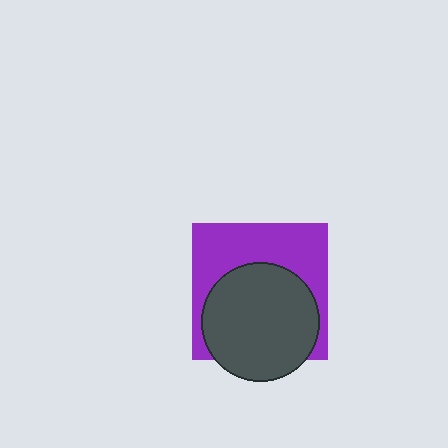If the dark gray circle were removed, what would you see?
You would see the complete purple square.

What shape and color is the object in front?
The object in front is a dark gray circle.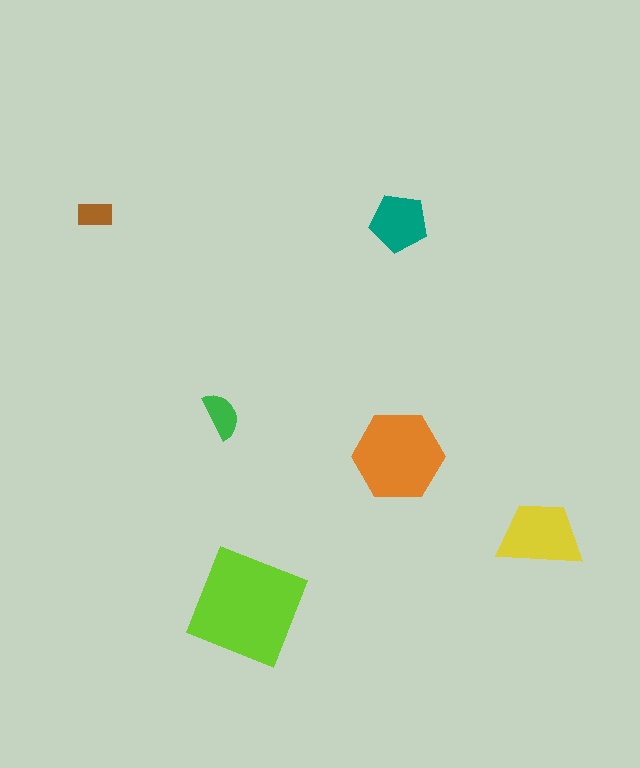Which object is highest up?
The brown rectangle is topmost.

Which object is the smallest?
The brown rectangle.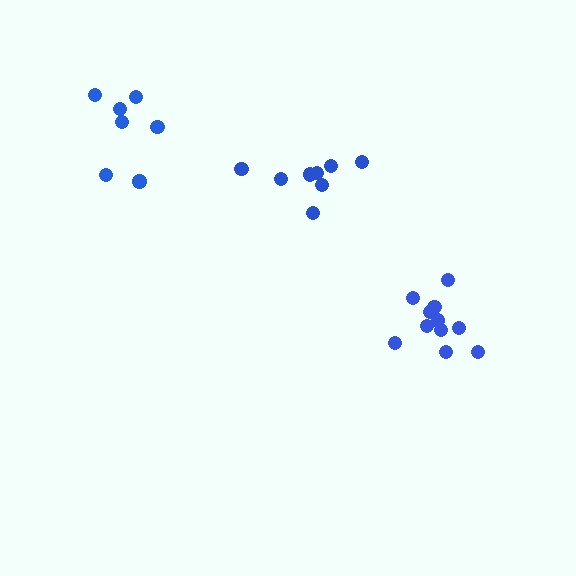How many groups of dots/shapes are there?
There are 3 groups.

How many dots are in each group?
Group 1: 11 dots, Group 2: 7 dots, Group 3: 8 dots (26 total).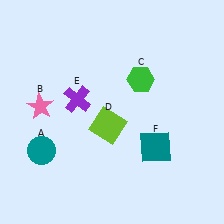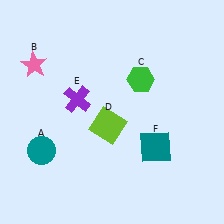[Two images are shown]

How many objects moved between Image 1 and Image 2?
1 object moved between the two images.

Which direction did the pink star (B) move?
The pink star (B) moved up.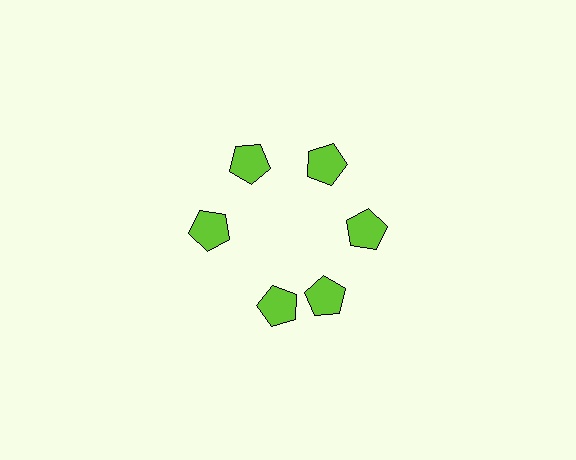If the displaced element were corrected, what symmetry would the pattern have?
It would have 6-fold rotational symmetry — the pattern would map onto itself every 60 degrees.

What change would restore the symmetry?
The symmetry would be restored by rotating it back into even spacing with its neighbors so that all 6 pentagons sit at equal angles and equal distance from the center.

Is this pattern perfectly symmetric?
No. The 6 lime pentagons are arranged in a ring, but one element near the 7 o'clock position is rotated out of alignment along the ring, breaking the 6-fold rotational symmetry.